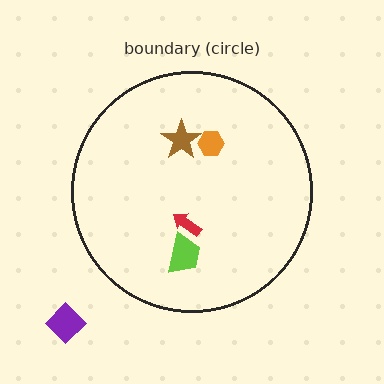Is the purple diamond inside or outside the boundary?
Outside.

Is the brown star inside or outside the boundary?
Inside.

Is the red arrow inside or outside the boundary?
Inside.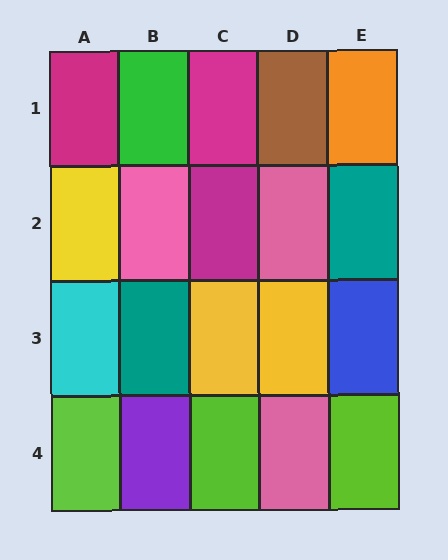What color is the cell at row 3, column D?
Yellow.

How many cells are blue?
1 cell is blue.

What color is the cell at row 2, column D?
Pink.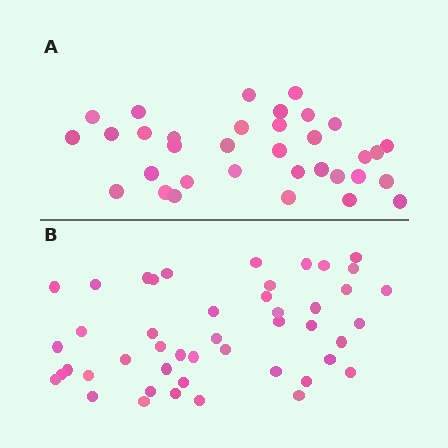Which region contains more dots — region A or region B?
Region B (the bottom region) has more dots.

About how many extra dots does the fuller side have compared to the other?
Region B has roughly 12 or so more dots than region A.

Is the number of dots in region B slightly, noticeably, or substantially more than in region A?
Region B has noticeably more, but not dramatically so. The ratio is roughly 1.4 to 1.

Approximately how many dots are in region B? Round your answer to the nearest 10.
About 50 dots. (The exact count is 46, which rounds to 50.)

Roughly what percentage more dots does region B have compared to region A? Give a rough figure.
About 35% more.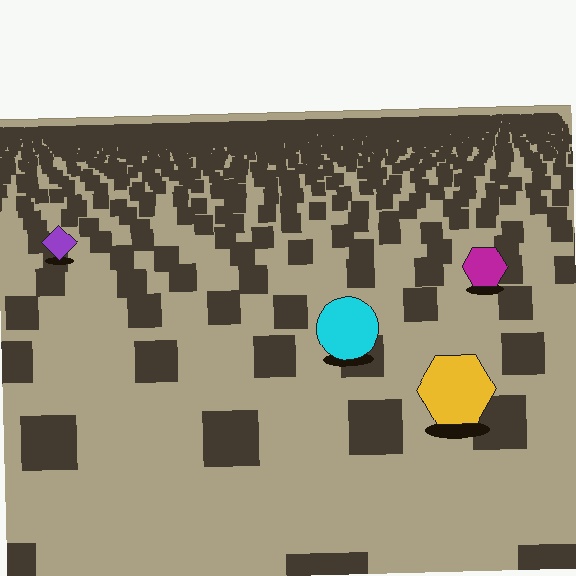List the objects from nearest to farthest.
From nearest to farthest: the yellow hexagon, the cyan circle, the magenta hexagon, the purple diamond.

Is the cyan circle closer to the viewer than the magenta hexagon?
Yes. The cyan circle is closer — you can tell from the texture gradient: the ground texture is coarser near it.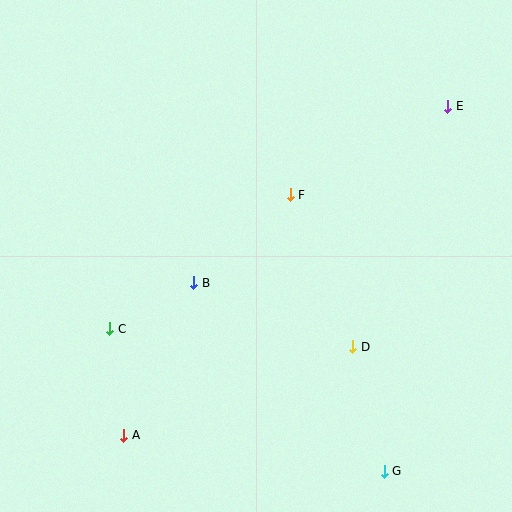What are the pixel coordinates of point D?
Point D is at (353, 347).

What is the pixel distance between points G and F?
The distance between G and F is 292 pixels.